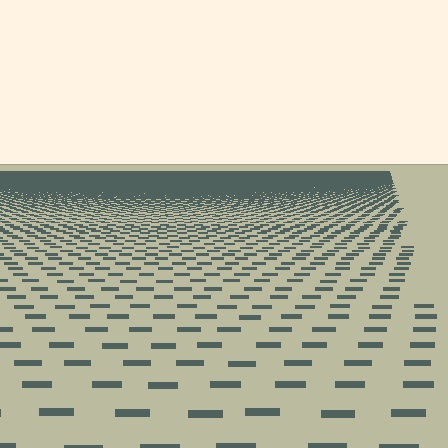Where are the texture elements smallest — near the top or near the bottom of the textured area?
Near the top.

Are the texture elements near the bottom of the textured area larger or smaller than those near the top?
Larger. Near the bottom, elements are closer to the viewer and appear at a bigger on-screen size.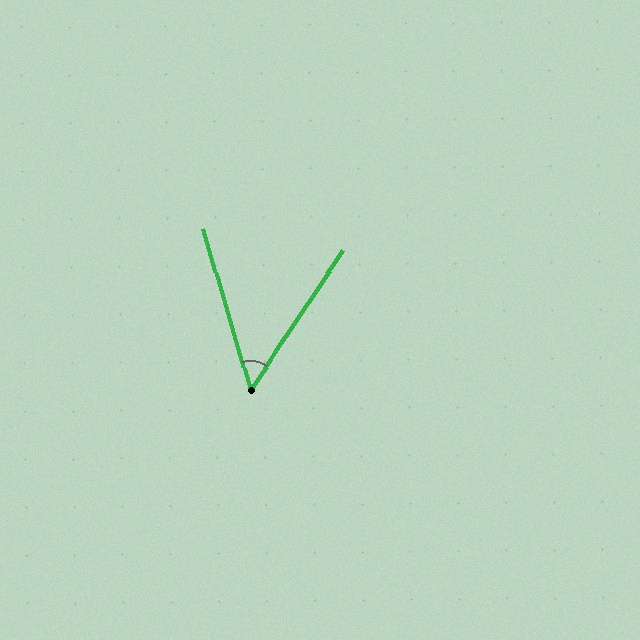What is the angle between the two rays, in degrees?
Approximately 50 degrees.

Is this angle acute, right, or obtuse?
It is acute.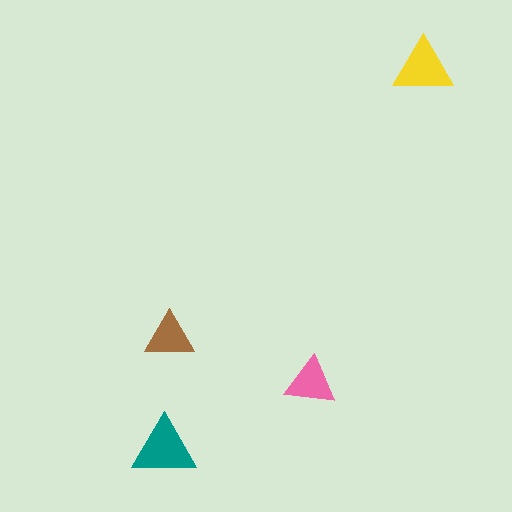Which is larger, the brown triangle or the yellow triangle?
The yellow one.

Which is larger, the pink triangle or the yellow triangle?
The yellow one.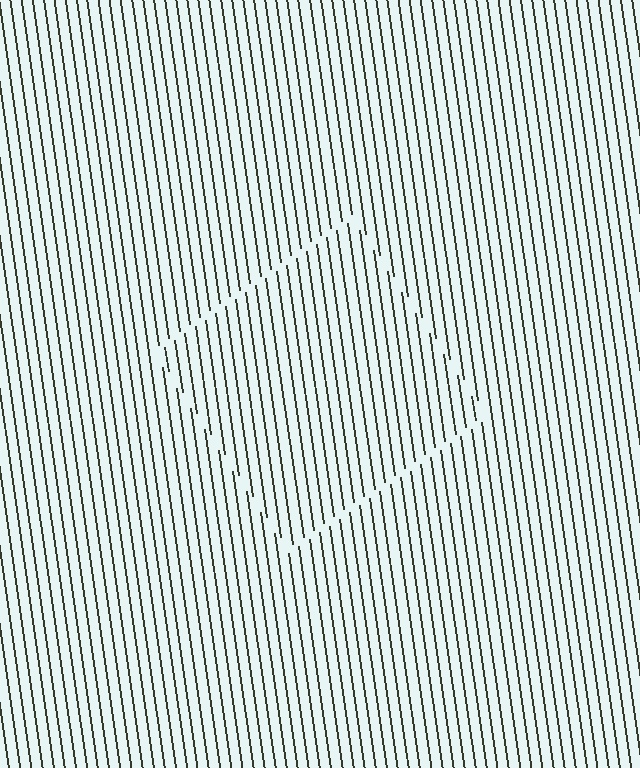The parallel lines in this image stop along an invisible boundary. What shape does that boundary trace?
An illusory square. The interior of the shape contains the same grating, shifted by half a period — the contour is defined by the phase discontinuity where line-ends from the inner and outer gratings abut.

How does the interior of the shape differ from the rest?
The interior of the shape contains the same grating, shifted by half a period — the contour is defined by the phase discontinuity where line-ends from the inner and outer gratings abut.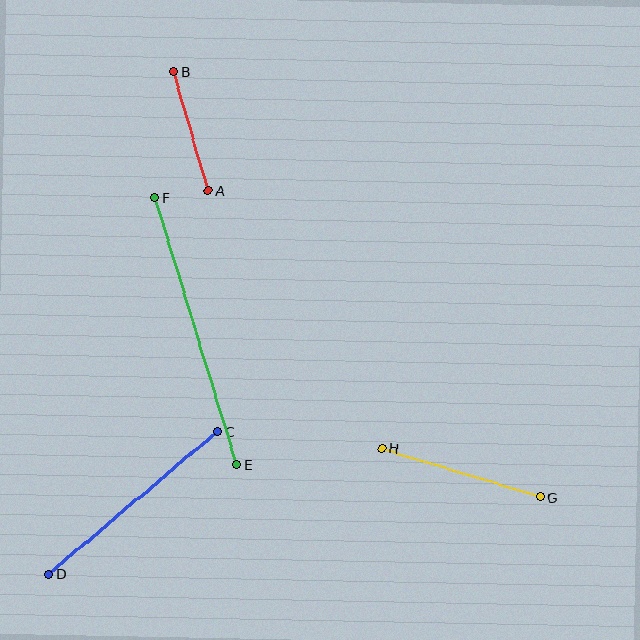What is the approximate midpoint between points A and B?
The midpoint is at approximately (191, 131) pixels.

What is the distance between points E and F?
The distance is approximately 279 pixels.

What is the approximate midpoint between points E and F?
The midpoint is at approximately (196, 331) pixels.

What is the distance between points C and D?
The distance is approximately 221 pixels.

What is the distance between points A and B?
The distance is approximately 124 pixels.